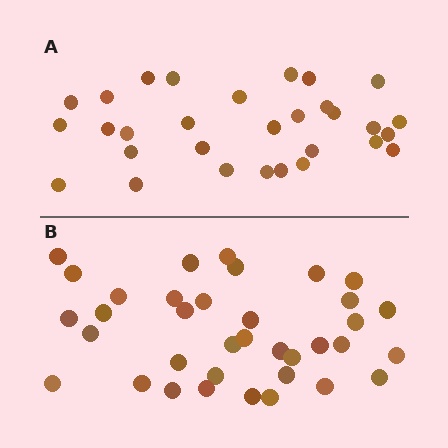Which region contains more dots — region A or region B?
Region B (the bottom region) has more dots.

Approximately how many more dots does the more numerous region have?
Region B has about 6 more dots than region A.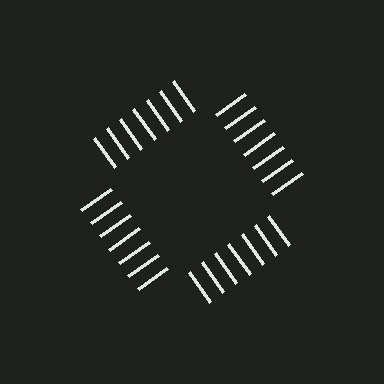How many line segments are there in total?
28 — 7 along each of the 4 edges.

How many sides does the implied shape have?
4 sides — the line-ends trace a square.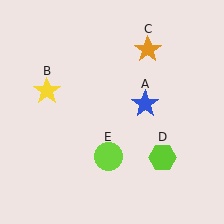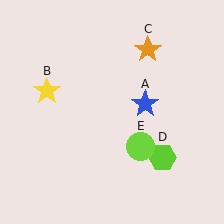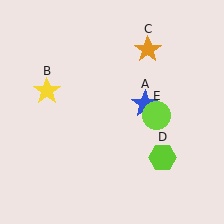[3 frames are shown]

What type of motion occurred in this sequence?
The lime circle (object E) rotated counterclockwise around the center of the scene.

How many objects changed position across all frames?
1 object changed position: lime circle (object E).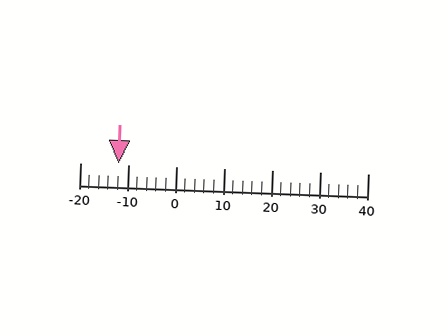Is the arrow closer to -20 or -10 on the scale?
The arrow is closer to -10.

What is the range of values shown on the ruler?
The ruler shows values from -20 to 40.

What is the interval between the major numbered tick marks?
The major tick marks are spaced 10 units apart.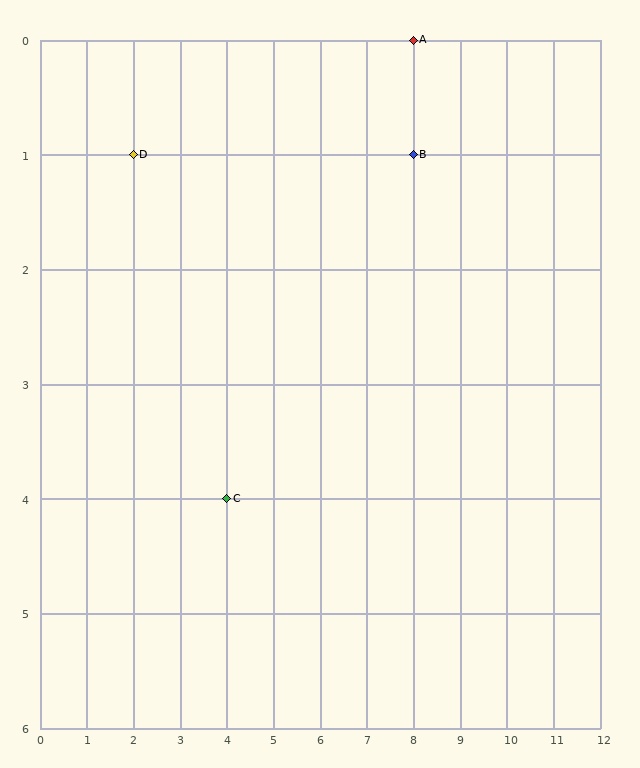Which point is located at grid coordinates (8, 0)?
Point A is at (8, 0).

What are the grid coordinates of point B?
Point B is at grid coordinates (8, 1).